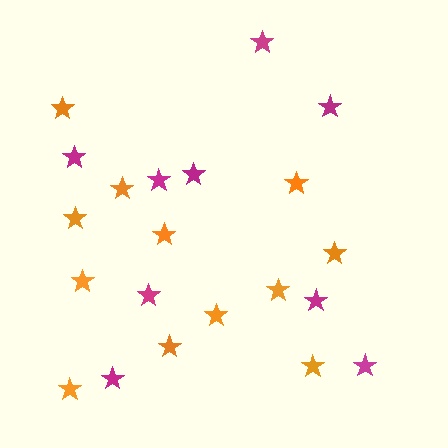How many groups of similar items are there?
There are 2 groups: one group of magenta stars (9) and one group of orange stars (12).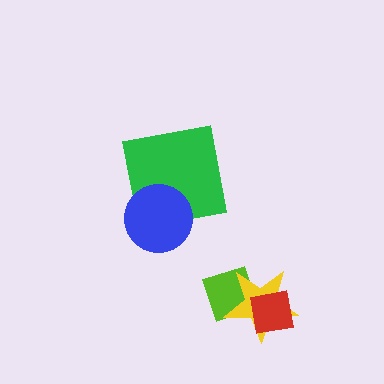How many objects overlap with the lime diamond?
2 objects overlap with the lime diamond.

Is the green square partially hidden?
Yes, it is partially covered by another shape.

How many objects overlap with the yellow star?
2 objects overlap with the yellow star.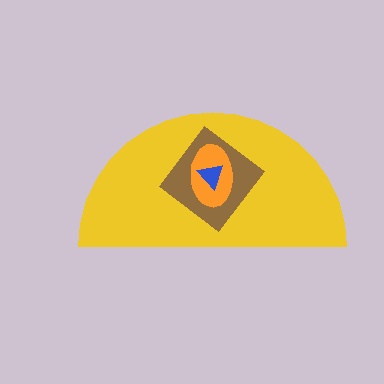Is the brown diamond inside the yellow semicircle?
Yes.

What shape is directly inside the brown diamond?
The orange ellipse.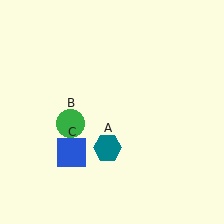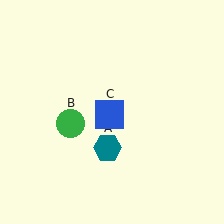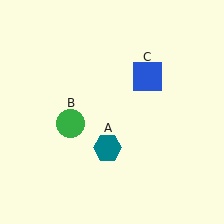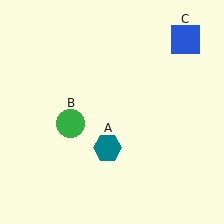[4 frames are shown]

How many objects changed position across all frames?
1 object changed position: blue square (object C).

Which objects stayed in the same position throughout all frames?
Teal hexagon (object A) and green circle (object B) remained stationary.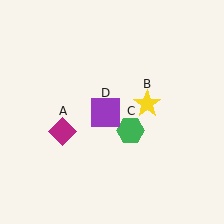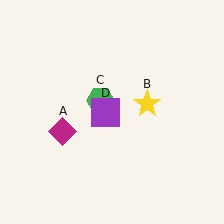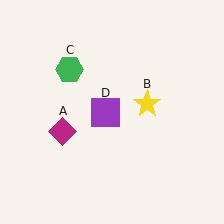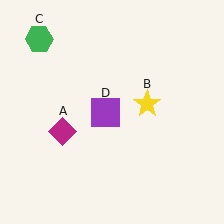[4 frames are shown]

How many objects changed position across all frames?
1 object changed position: green hexagon (object C).